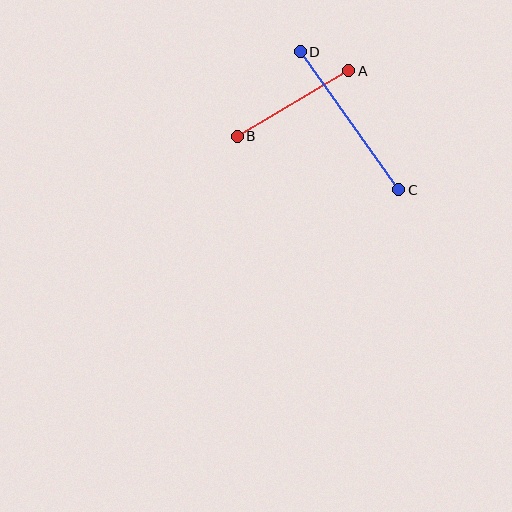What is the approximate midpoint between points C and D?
The midpoint is at approximately (349, 121) pixels.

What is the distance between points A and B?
The distance is approximately 130 pixels.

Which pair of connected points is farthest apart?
Points C and D are farthest apart.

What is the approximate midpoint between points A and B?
The midpoint is at approximately (293, 103) pixels.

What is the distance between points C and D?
The distance is approximately 170 pixels.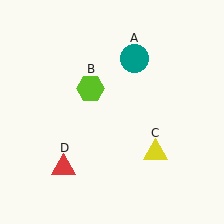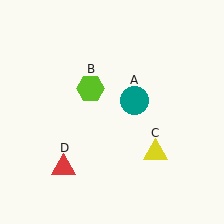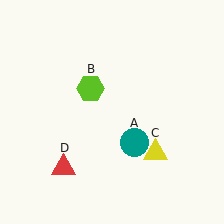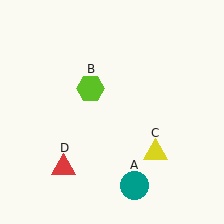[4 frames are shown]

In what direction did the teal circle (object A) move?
The teal circle (object A) moved down.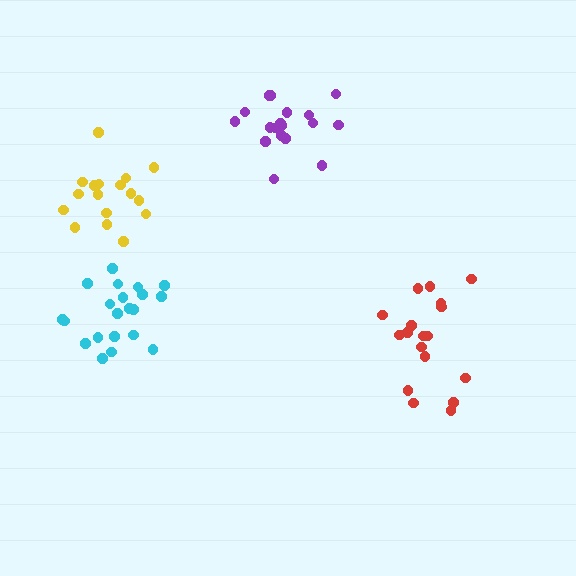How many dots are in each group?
Group 1: 17 dots, Group 2: 18 dots, Group 3: 21 dots, Group 4: 19 dots (75 total).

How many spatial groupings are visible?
There are 4 spatial groupings.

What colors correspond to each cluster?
The clusters are colored: yellow, red, cyan, purple.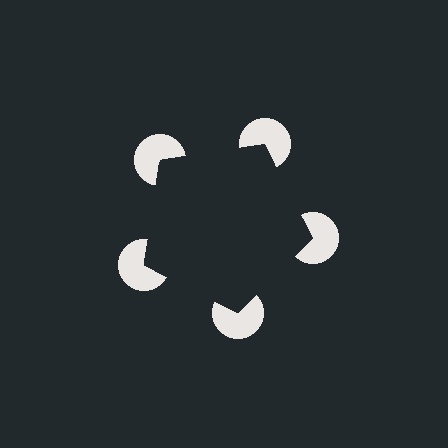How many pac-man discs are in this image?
There are 5 — one at each vertex of the illusory pentagon.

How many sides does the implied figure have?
5 sides.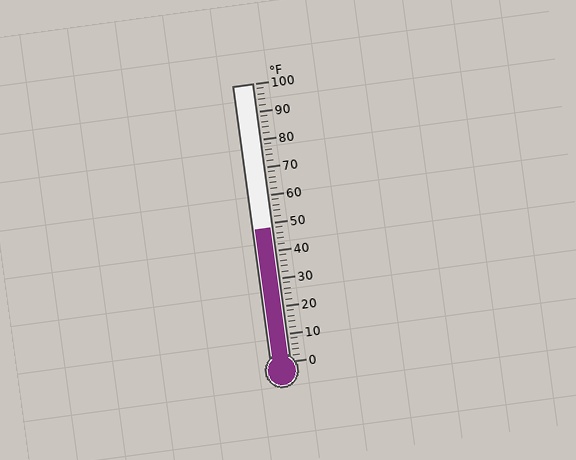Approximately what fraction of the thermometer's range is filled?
The thermometer is filled to approximately 50% of its range.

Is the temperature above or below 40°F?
The temperature is above 40°F.